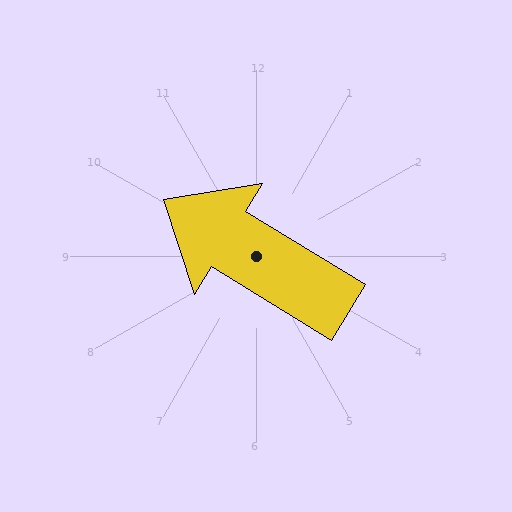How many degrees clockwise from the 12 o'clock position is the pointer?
Approximately 301 degrees.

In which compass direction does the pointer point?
Northwest.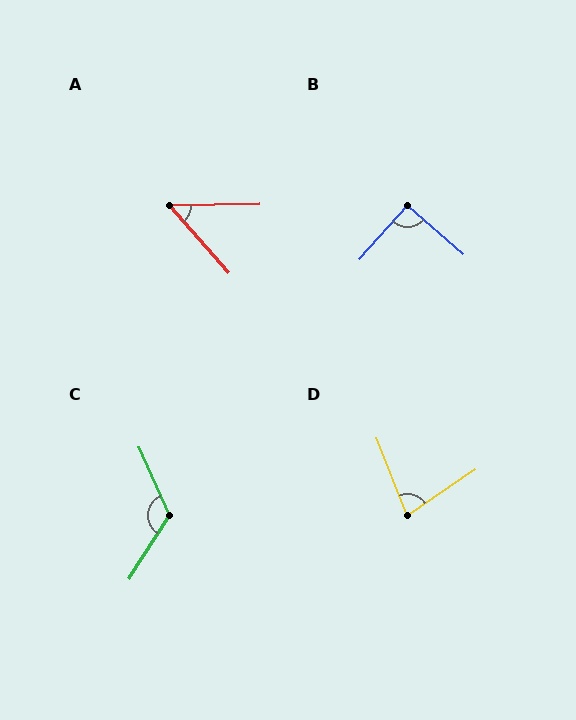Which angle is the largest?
C, at approximately 123 degrees.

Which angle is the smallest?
A, at approximately 49 degrees.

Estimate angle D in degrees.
Approximately 77 degrees.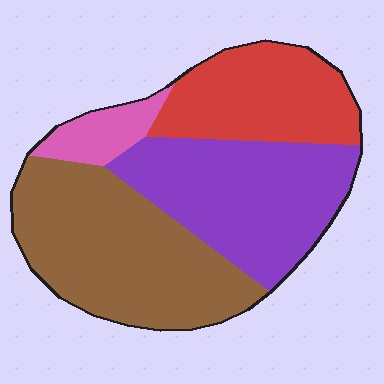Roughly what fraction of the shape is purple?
Purple covers around 30% of the shape.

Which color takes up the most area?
Brown, at roughly 40%.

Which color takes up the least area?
Pink, at roughly 5%.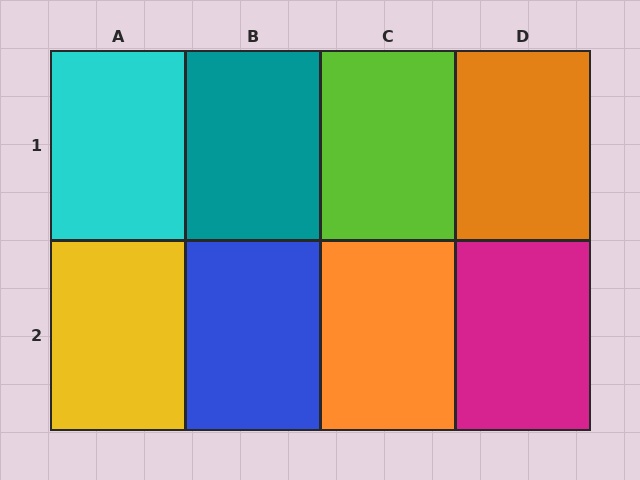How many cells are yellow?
1 cell is yellow.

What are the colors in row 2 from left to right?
Yellow, blue, orange, magenta.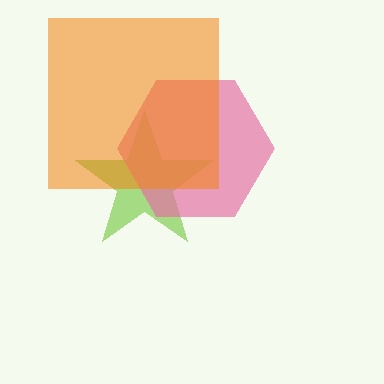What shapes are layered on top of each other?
The layered shapes are: a lime star, a pink hexagon, an orange square.